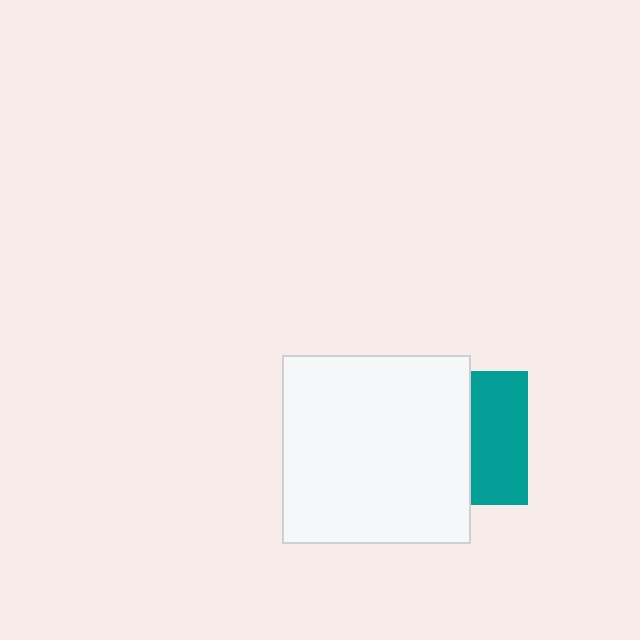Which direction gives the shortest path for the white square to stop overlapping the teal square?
Moving left gives the shortest separation.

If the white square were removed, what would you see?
You would see the complete teal square.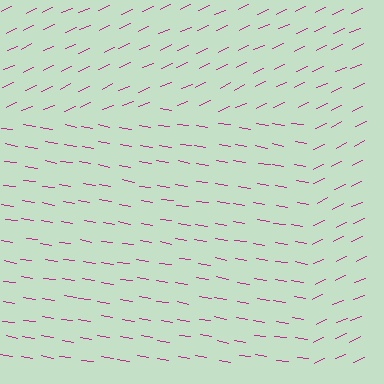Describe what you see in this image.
The image is filled with small magenta line segments. A rectangle region in the image has lines oriented differently from the surrounding lines, creating a visible texture boundary.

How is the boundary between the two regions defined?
The boundary is defined purely by a change in line orientation (approximately 34 degrees difference). All lines are the same color and thickness.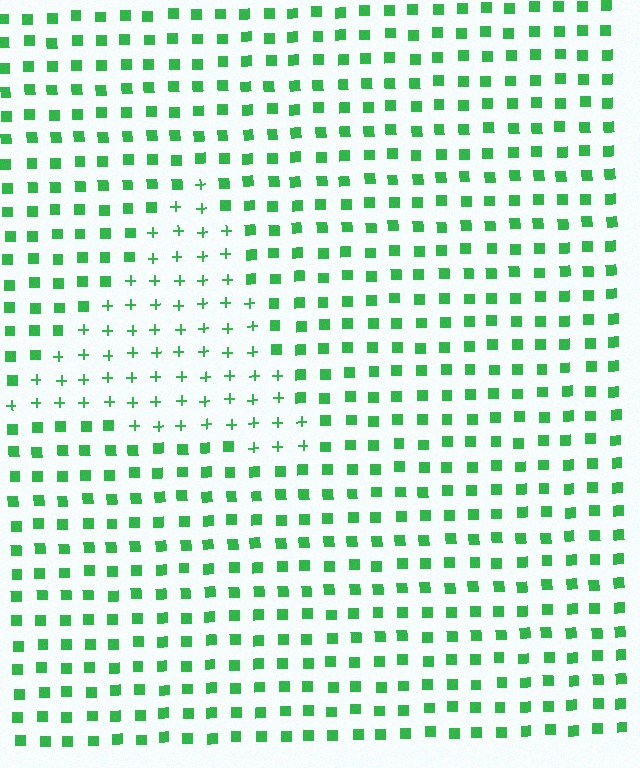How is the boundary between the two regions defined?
The boundary is defined by a change in element shape: plus signs inside vs. squares outside. All elements share the same color and spacing.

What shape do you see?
I see a triangle.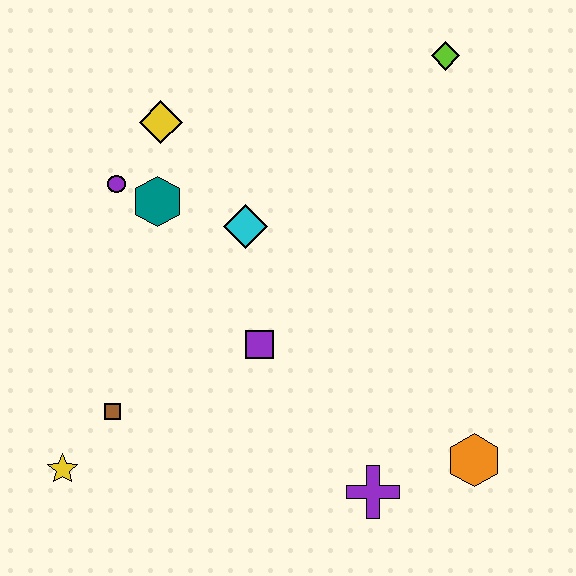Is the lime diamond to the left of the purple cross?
No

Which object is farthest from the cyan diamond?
The orange hexagon is farthest from the cyan diamond.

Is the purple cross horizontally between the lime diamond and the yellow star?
Yes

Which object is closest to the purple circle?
The teal hexagon is closest to the purple circle.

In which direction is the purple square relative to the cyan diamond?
The purple square is below the cyan diamond.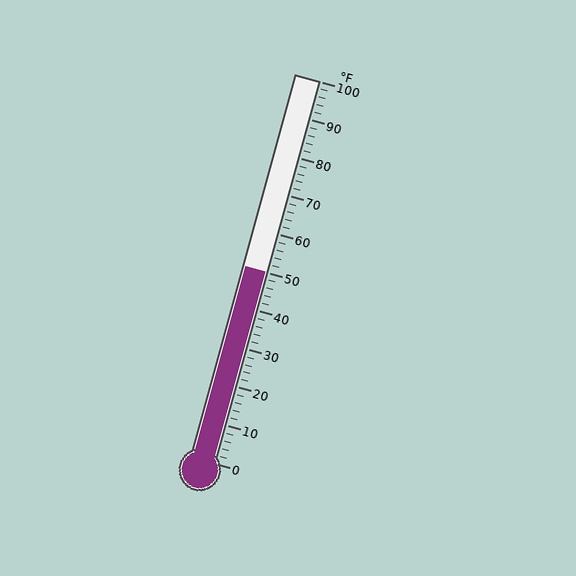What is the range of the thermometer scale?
The thermometer scale ranges from 0°F to 100°F.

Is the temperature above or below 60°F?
The temperature is below 60°F.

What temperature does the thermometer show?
The thermometer shows approximately 50°F.